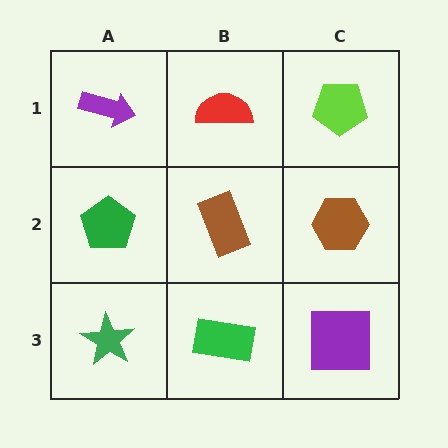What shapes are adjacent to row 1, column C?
A brown hexagon (row 2, column C), a red semicircle (row 1, column B).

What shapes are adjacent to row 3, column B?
A brown rectangle (row 2, column B), a green star (row 3, column A), a purple square (row 3, column C).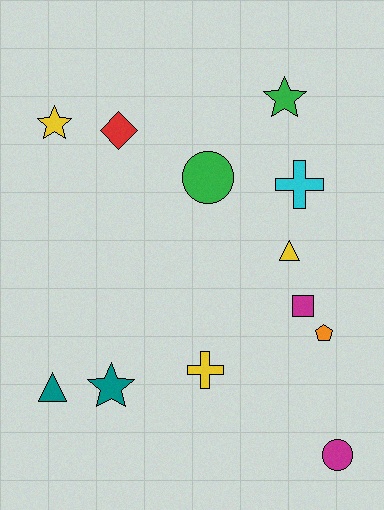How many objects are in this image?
There are 12 objects.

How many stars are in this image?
There are 3 stars.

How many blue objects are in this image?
There are no blue objects.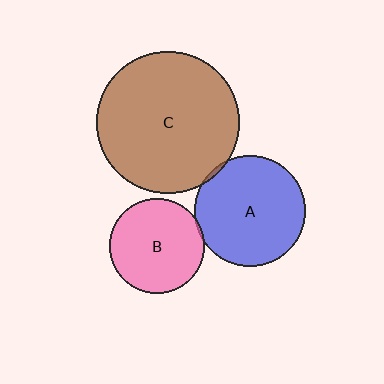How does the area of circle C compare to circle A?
Approximately 1.7 times.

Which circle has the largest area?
Circle C (brown).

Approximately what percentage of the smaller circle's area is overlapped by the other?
Approximately 5%.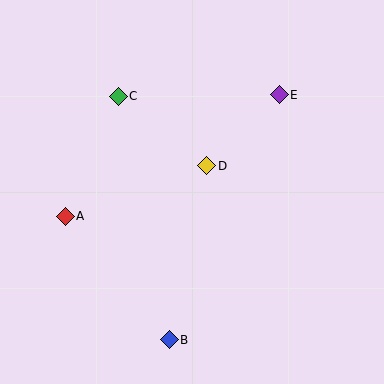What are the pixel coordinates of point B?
Point B is at (169, 340).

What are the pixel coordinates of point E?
Point E is at (279, 95).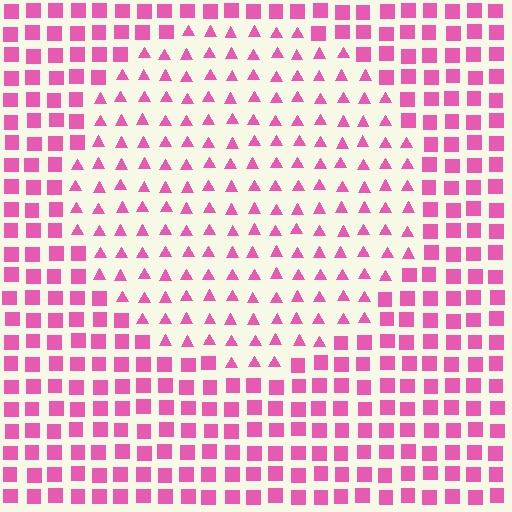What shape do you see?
I see a circle.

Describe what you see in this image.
The image is filled with small pink elements arranged in a uniform grid. A circle-shaped region contains triangles, while the surrounding area contains squares. The boundary is defined purely by the change in element shape.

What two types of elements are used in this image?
The image uses triangles inside the circle region and squares outside it.